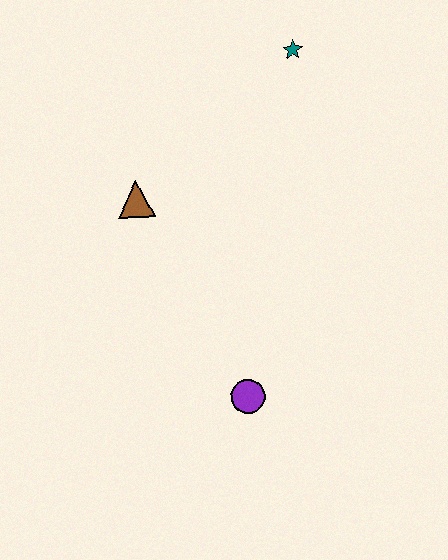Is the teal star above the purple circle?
Yes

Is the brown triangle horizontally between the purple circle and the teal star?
No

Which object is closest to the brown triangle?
The teal star is closest to the brown triangle.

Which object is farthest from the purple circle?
The teal star is farthest from the purple circle.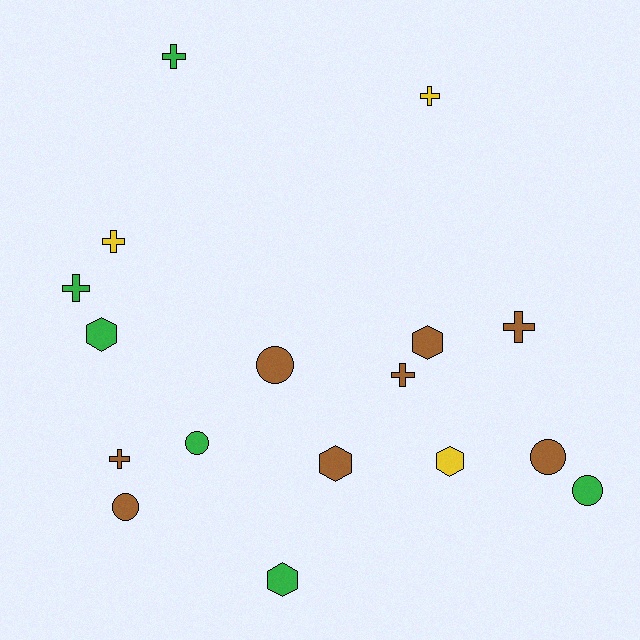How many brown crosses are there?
There are 3 brown crosses.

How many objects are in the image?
There are 17 objects.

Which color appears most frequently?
Brown, with 8 objects.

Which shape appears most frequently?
Cross, with 7 objects.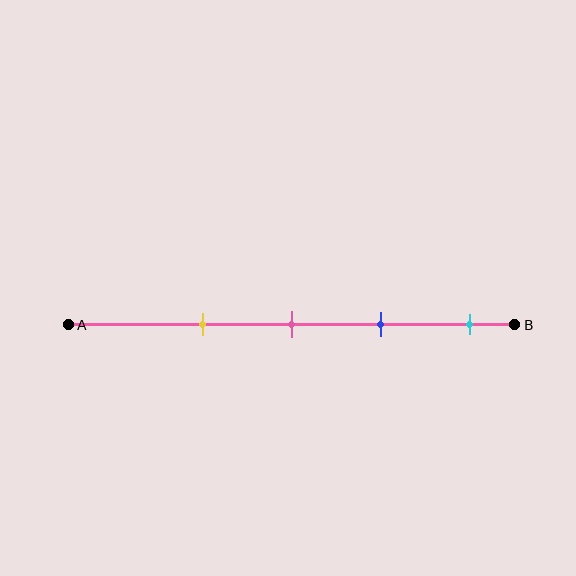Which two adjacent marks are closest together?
The pink and blue marks are the closest adjacent pair.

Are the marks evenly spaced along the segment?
Yes, the marks are approximately evenly spaced.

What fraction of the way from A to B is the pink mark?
The pink mark is approximately 50% (0.5) of the way from A to B.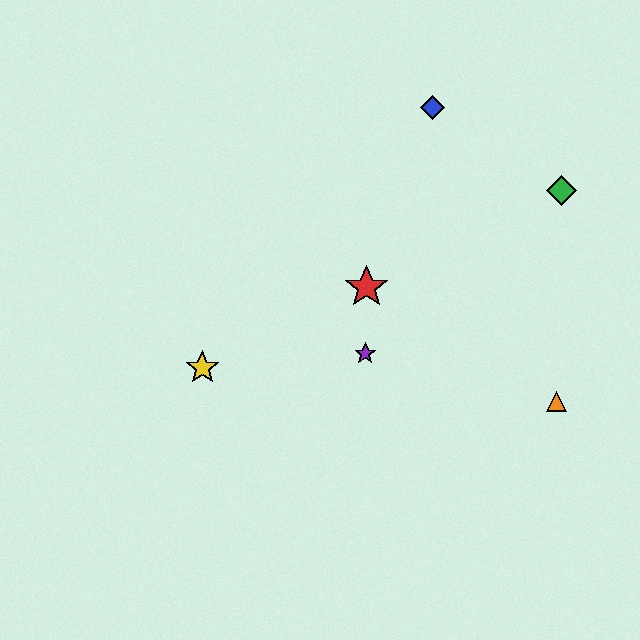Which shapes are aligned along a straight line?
The red star, the green diamond, the yellow star are aligned along a straight line.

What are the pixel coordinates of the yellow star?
The yellow star is at (202, 368).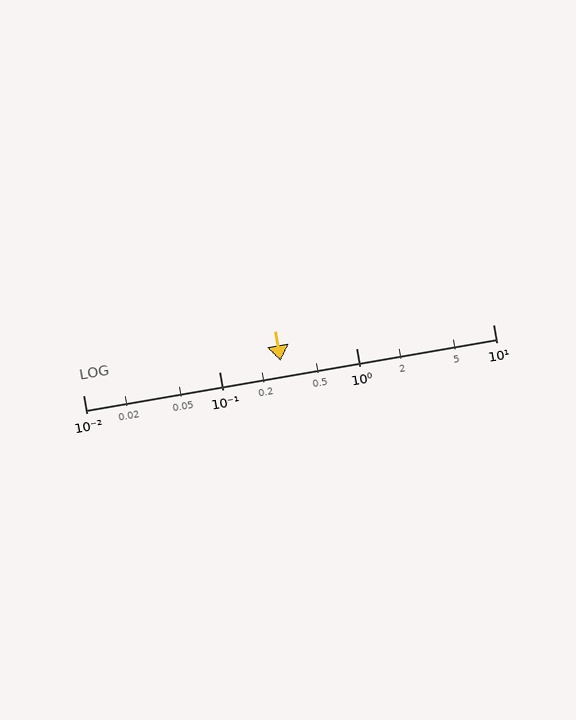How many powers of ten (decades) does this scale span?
The scale spans 3 decades, from 0.01 to 10.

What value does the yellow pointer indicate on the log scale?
The pointer indicates approximately 0.28.